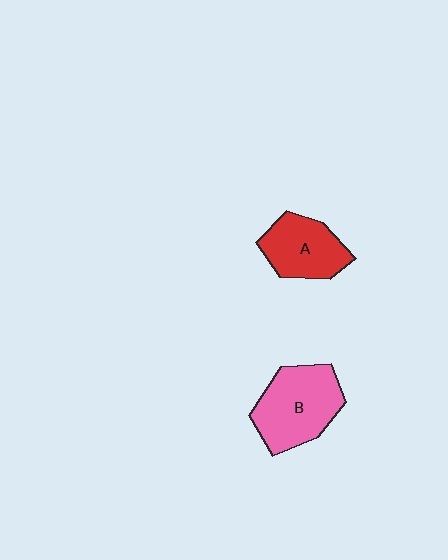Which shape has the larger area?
Shape B (pink).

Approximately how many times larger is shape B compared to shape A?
Approximately 1.3 times.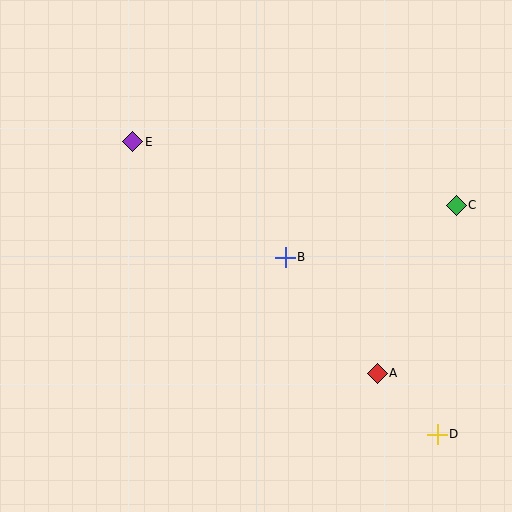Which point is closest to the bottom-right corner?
Point D is closest to the bottom-right corner.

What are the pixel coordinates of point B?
Point B is at (285, 257).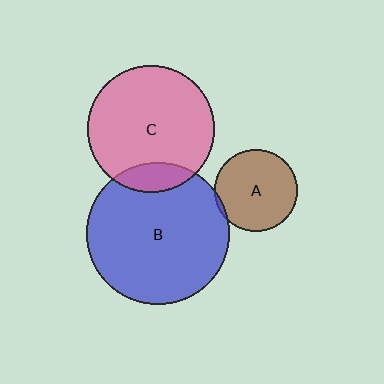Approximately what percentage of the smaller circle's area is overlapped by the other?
Approximately 5%.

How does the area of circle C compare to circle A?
Approximately 2.4 times.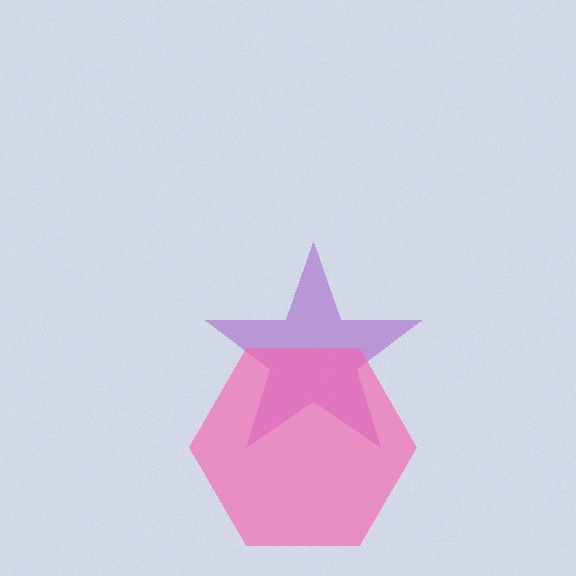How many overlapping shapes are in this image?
There are 2 overlapping shapes in the image.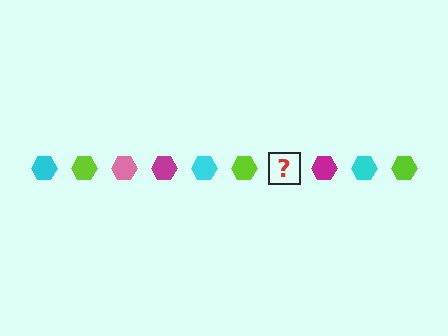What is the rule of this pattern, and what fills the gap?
The rule is that the pattern cycles through cyan, lime, pink, magenta hexagons. The gap should be filled with a pink hexagon.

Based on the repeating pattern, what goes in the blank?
The blank should be a pink hexagon.